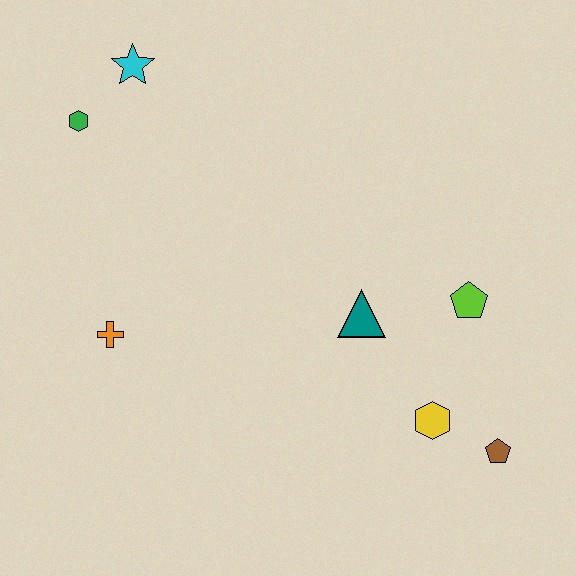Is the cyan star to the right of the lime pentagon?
No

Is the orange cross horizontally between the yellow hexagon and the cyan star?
No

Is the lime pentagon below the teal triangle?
No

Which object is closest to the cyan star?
The green hexagon is closest to the cyan star.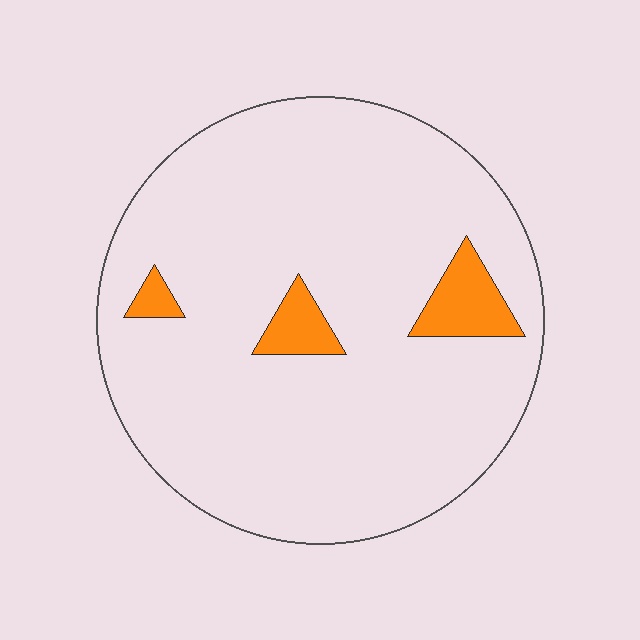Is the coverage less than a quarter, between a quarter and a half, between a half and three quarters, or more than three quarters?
Less than a quarter.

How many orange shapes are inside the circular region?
3.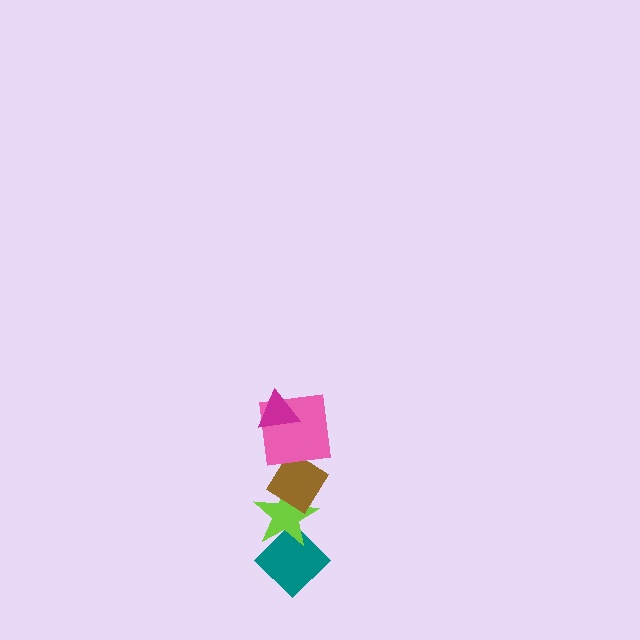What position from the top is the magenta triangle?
The magenta triangle is 1st from the top.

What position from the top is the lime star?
The lime star is 4th from the top.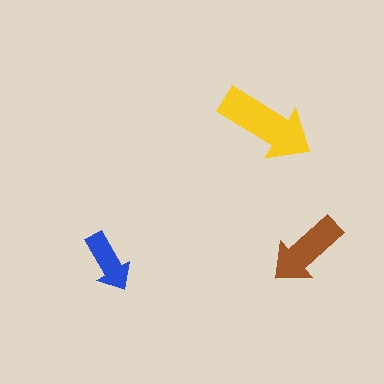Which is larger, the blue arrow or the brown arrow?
The brown one.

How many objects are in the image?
There are 3 objects in the image.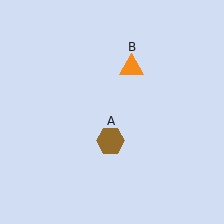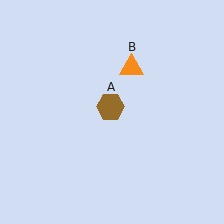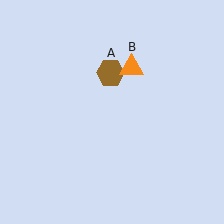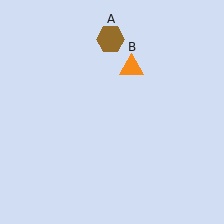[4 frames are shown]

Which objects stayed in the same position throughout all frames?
Orange triangle (object B) remained stationary.